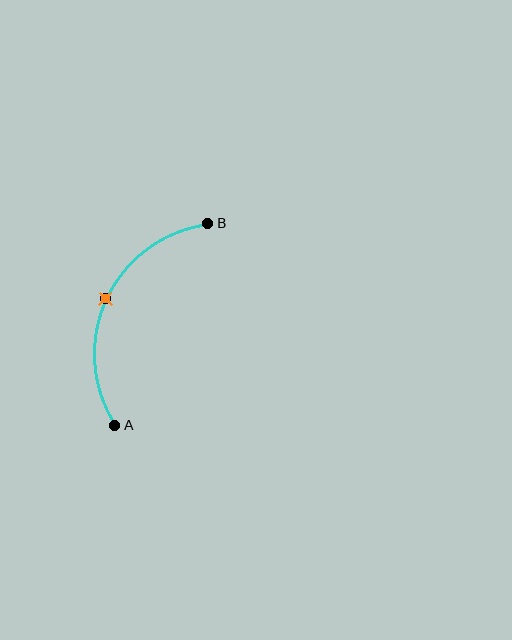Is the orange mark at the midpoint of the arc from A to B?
Yes. The orange mark lies on the arc at equal arc-length from both A and B — it is the arc midpoint.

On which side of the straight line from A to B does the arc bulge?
The arc bulges to the left of the straight line connecting A and B.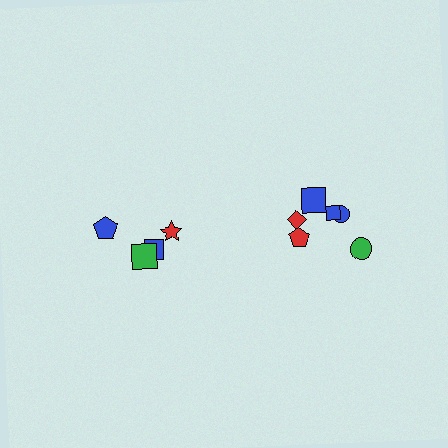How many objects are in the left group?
There are 4 objects.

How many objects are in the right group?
There are 6 objects.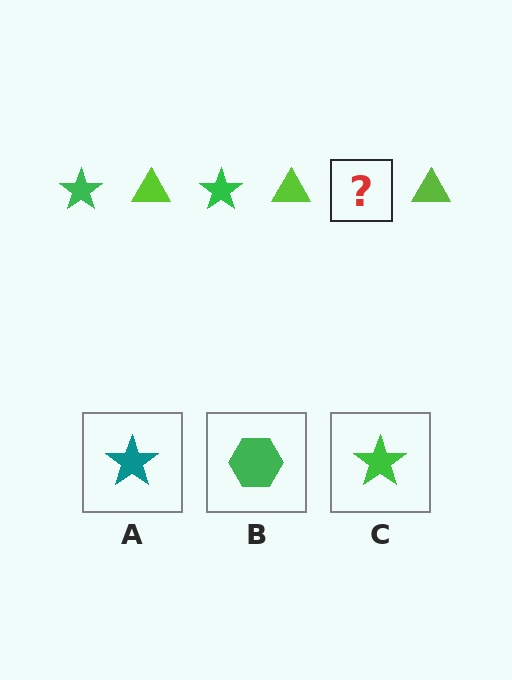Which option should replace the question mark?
Option C.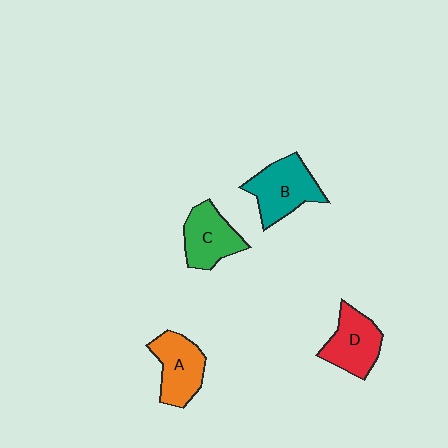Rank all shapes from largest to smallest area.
From largest to smallest: B (teal), D (red), A (orange), C (green).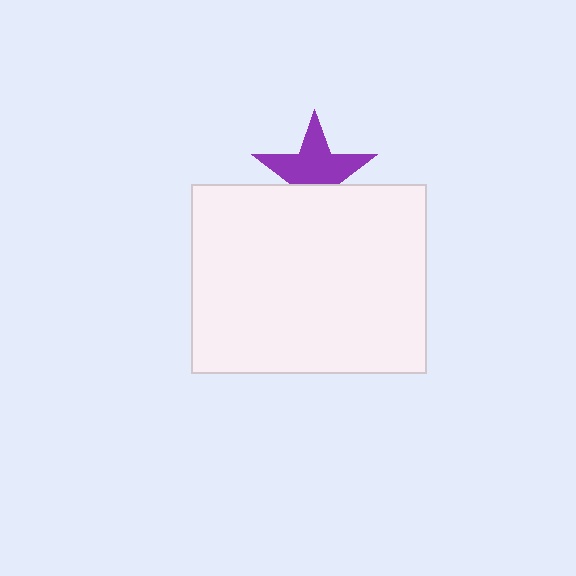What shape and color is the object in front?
The object in front is a white rectangle.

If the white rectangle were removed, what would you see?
You would see the complete purple star.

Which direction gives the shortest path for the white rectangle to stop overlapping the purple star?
Moving down gives the shortest separation.